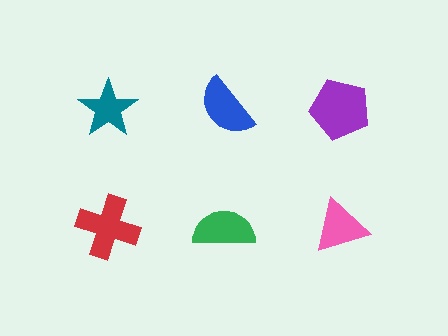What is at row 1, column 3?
A purple pentagon.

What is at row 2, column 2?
A green semicircle.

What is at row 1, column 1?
A teal star.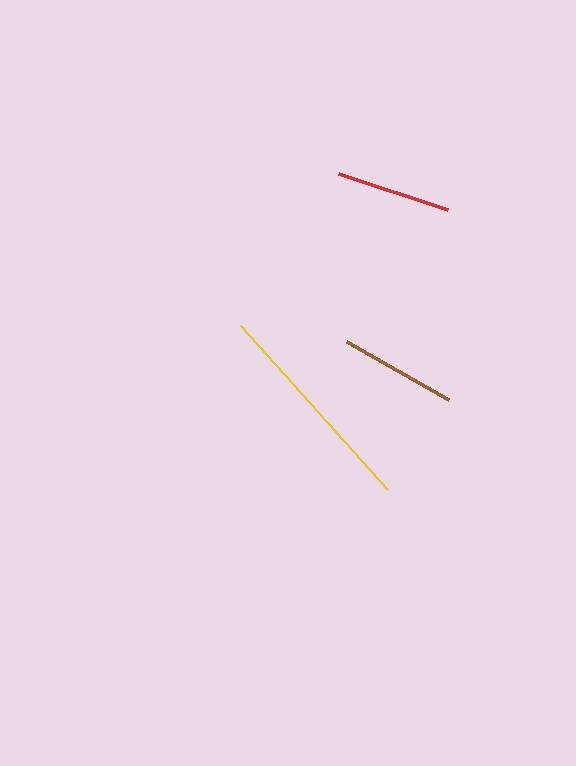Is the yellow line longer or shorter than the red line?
The yellow line is longer than the red line.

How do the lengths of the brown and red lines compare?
The brown and red lines are approximately the same length.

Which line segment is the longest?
The yellow line is the longest at approximately 221 pixels.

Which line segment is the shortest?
The red line is the shortest at approximately 115 pixels.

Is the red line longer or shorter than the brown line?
The brown line is longer than the red line.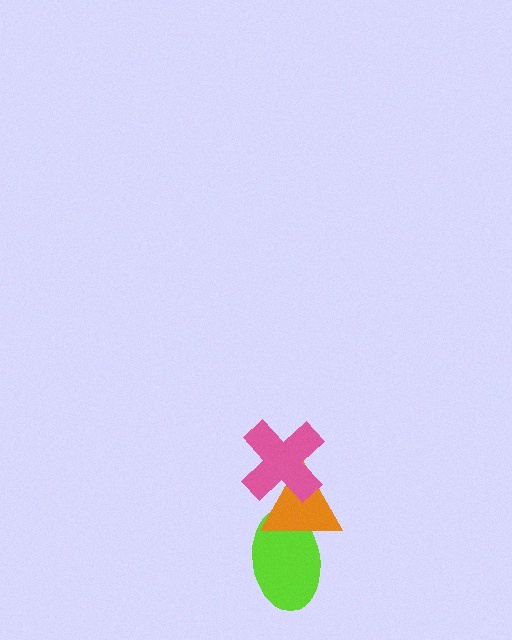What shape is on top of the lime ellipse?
The orange triangle is on top of the lime ellipse.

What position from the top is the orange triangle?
The orange triangle is 2nd from the top.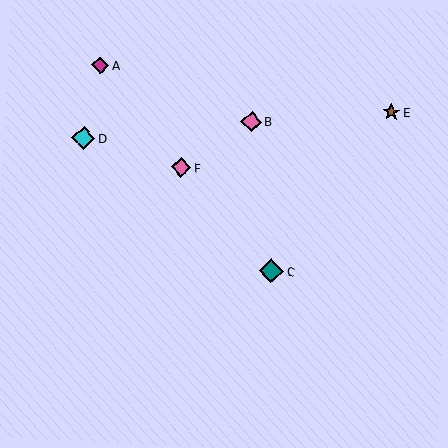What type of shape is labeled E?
Shape E is a brown star.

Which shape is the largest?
The teal diamond (labeled C) is the largest.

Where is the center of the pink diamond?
The center of the pink diamond is at (181, 167).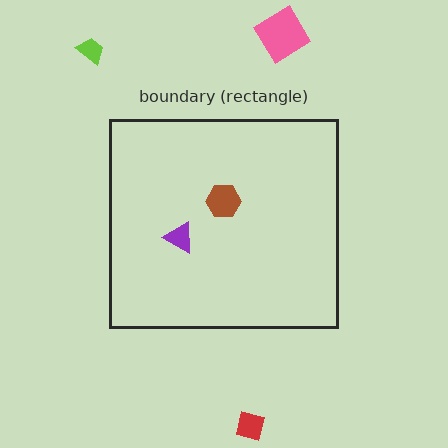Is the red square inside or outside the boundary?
Outside.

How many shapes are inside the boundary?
2 inside, 3 outside.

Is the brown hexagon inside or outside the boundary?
Inside.